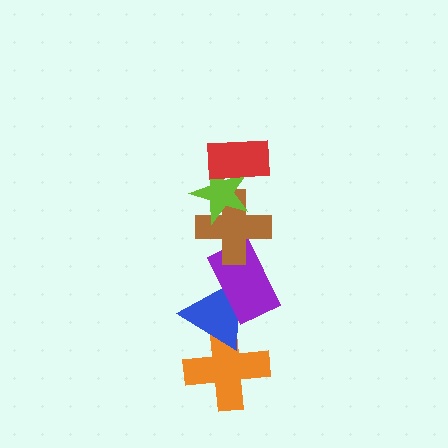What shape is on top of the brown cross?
The lime star is on top of the brown cross.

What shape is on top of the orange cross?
The blue triangle is on top of the orange cross.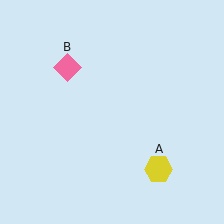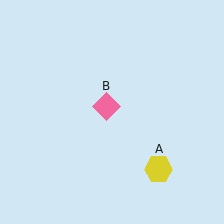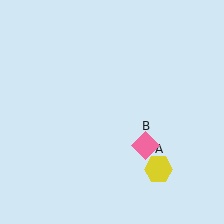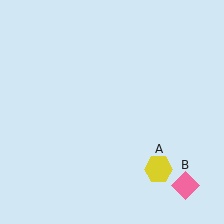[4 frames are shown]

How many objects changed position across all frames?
1 object changed position: pink diamond (object B).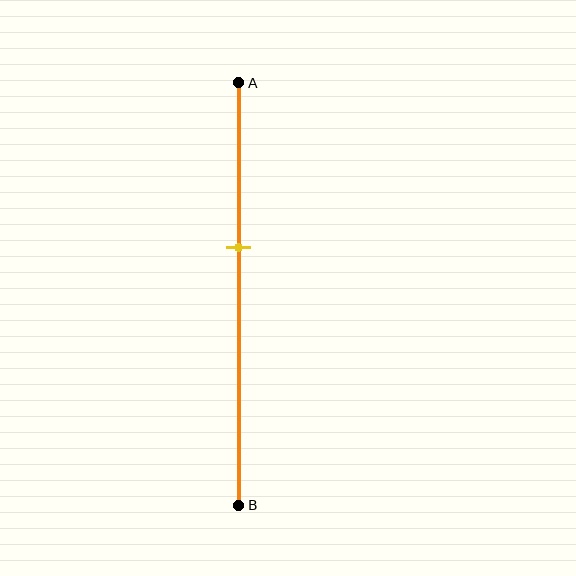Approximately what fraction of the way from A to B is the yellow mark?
The yellow mark is approximately 40% of the way from A to B.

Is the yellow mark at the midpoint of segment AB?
No, the mark is at about 40% from A, not at the 50% midpoint.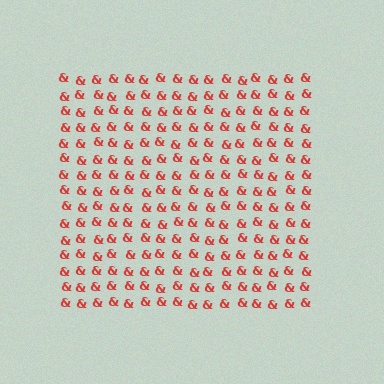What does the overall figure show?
The overall figure shows a square.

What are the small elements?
The small elements are ampersands.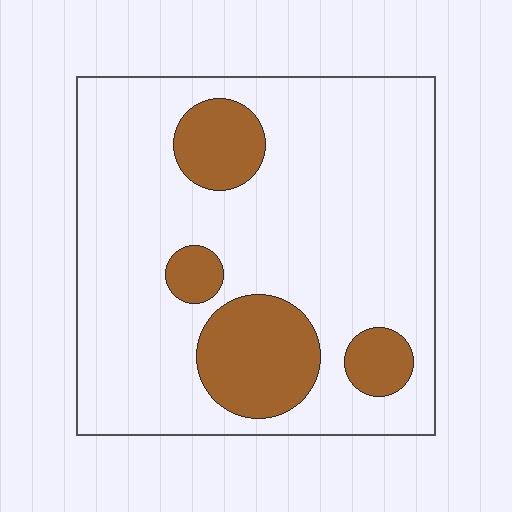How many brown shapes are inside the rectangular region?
4.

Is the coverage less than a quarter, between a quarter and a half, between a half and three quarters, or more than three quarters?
Less than a quarter.